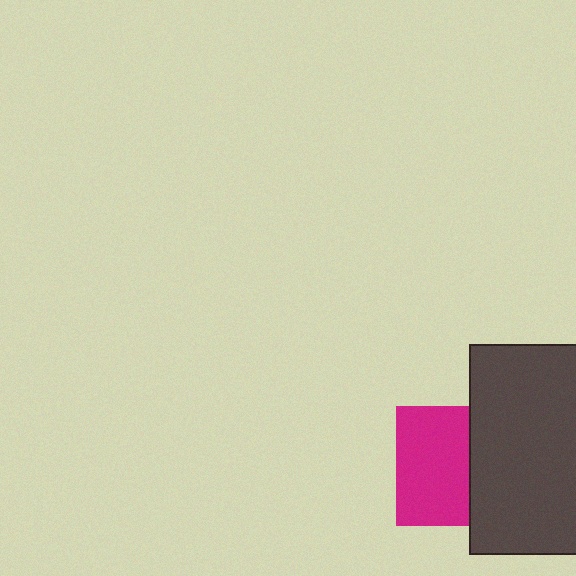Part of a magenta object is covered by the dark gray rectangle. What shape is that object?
It is a square.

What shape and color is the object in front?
The object in front is a dark gray rectangle.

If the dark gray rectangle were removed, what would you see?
You would see the complete magenta square.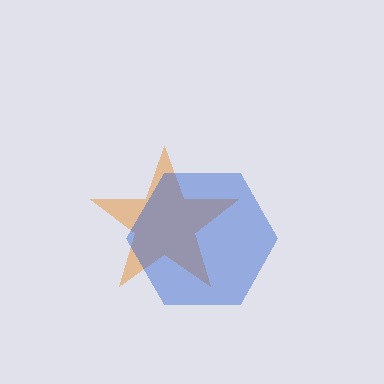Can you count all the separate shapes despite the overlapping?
Yes, there are 2 separate shapes.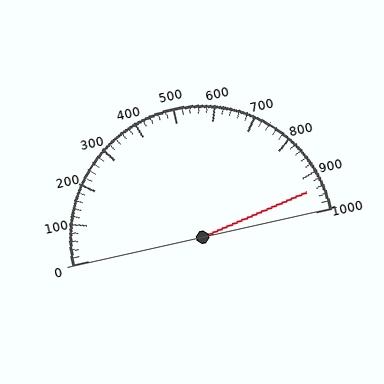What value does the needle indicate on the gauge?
The needle indicates approximately 940.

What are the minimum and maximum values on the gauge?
The gauge ranges from 0 to 1000.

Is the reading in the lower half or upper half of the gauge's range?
The reading is in the upper half of the range (0 to 1000).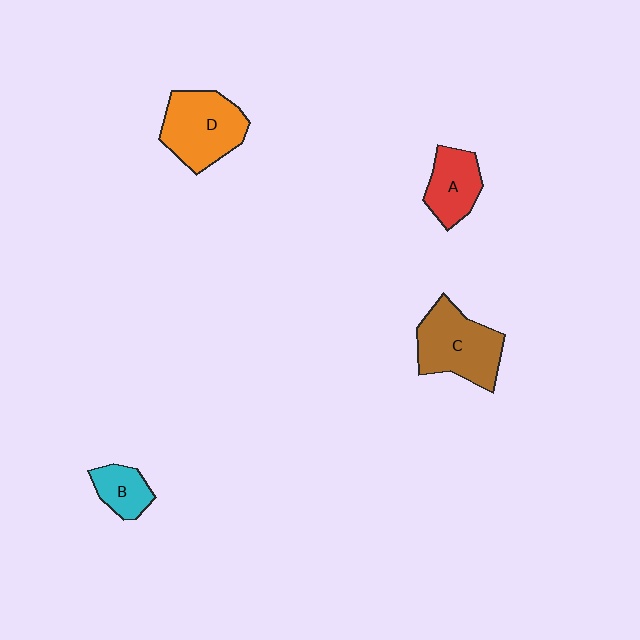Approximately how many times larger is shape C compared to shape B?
Approximately 2.2 times.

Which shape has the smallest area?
Shape B (cyan).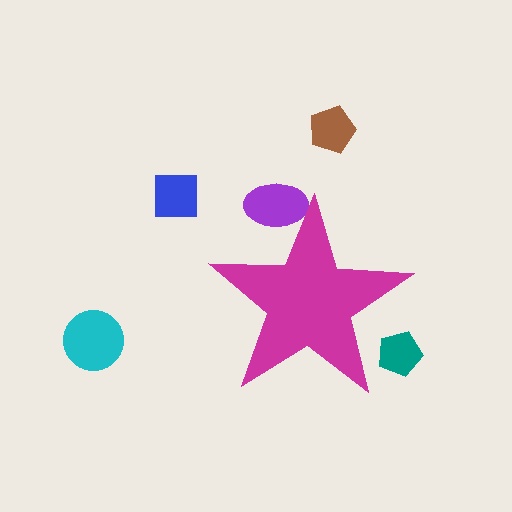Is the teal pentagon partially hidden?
Yes, the teal pentagon is partially hidden behind the magenta star.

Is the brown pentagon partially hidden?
No, the brown pentagon is fully visible.